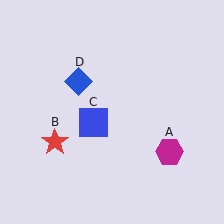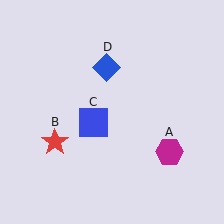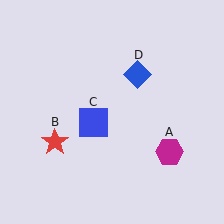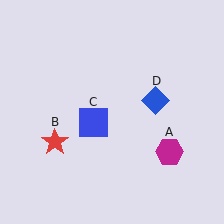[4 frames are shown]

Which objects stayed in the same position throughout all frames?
Magenta hexagon (object A) and red star (object B) and blue square (object C) remained stationary.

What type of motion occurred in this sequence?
The blue diamond (object D) rotated clockwise around the center of the scene.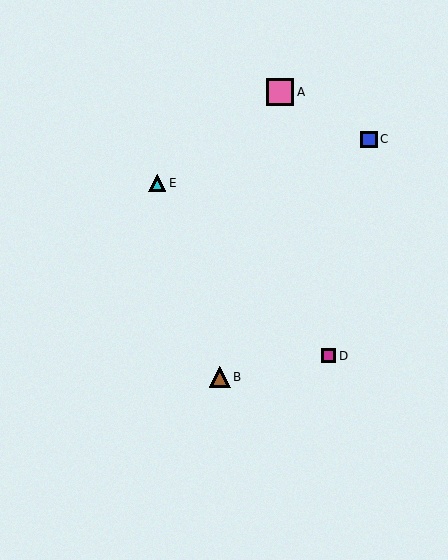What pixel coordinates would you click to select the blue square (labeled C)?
Click at (369, 139) to select the blue square C.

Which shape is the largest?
The pink square (labeled A) is the largest.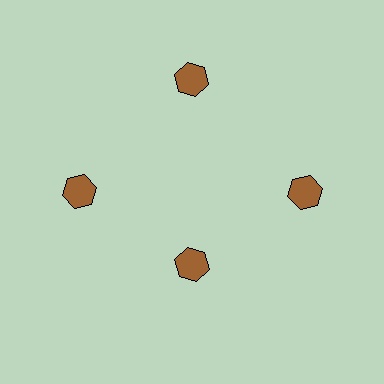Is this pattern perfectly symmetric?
No. The 4 brown hexagons are arranged in a ring, but one element near the 6 o'clock position is pulled inward toward the center, breaking the 4-fold rotational symmetry.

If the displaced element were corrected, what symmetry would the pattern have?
It would have 4-fold rotational symmetry — the pattern would map onto itself every 90 degrees.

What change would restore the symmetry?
The symmetry would be restored by moving it outward, back onto the ring so that all 4 hexagons sit at equal angles and equal distance from the center.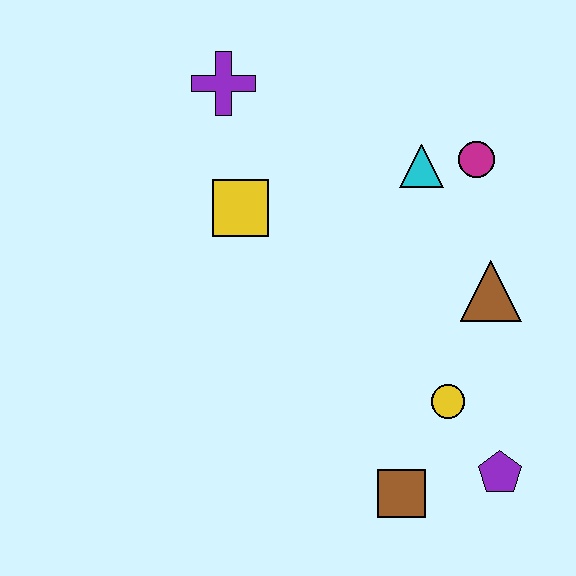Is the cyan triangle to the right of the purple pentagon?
No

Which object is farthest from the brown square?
The purple cross is farthest from the brown square.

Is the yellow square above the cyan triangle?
No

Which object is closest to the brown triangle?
The yellow circle is closest to the brown triangle.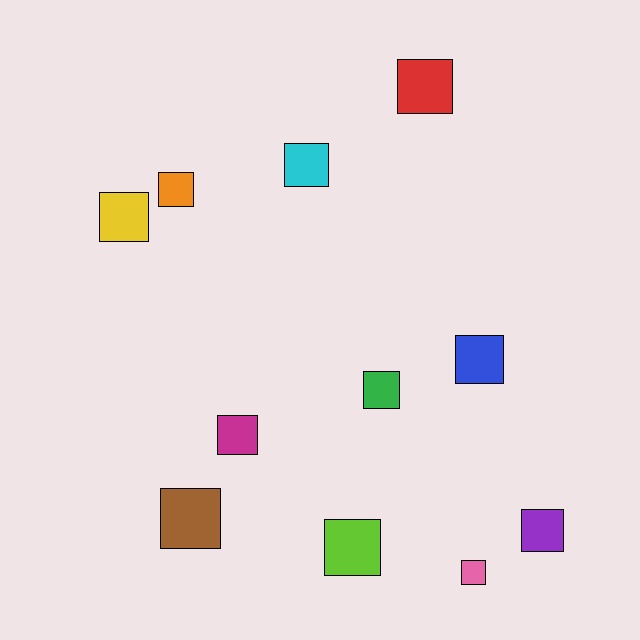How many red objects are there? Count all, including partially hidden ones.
There is 1 red object.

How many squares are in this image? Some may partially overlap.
There are 11 squares.